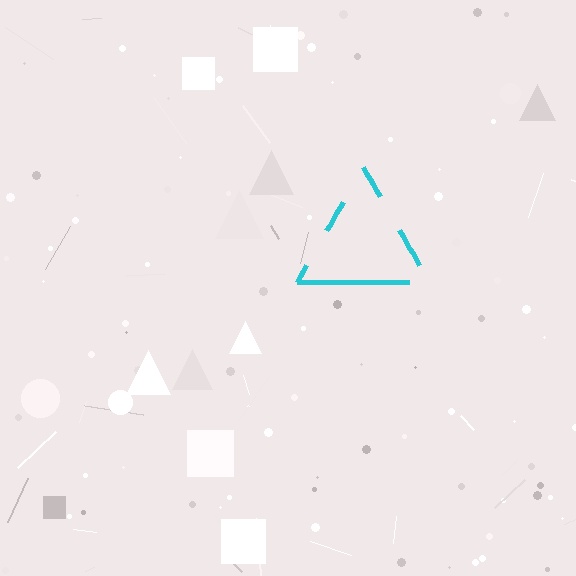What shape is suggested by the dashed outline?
The dashed outline suggests a triangle.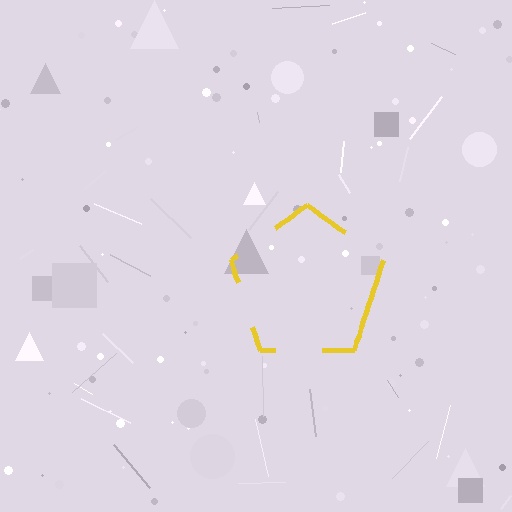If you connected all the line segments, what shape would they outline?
They would outline a pentagon.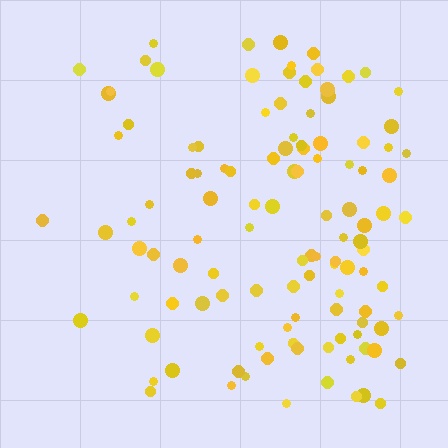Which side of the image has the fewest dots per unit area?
The left.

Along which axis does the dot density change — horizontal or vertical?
Horizontal.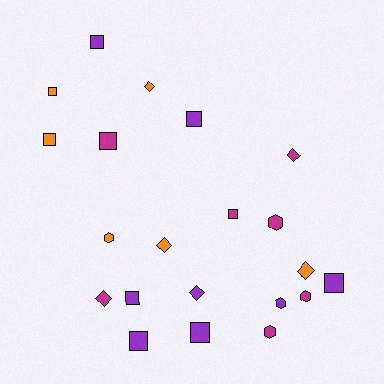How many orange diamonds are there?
There are 3 orange diamonds.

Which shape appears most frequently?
Square, with 10 objects.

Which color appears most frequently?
Purple, with 8 objects.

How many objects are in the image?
There are 21 objects.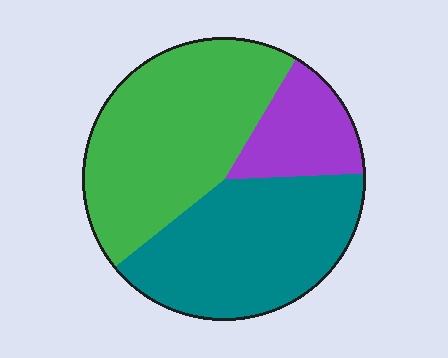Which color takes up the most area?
Green, at roughly 45%.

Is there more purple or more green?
Green.